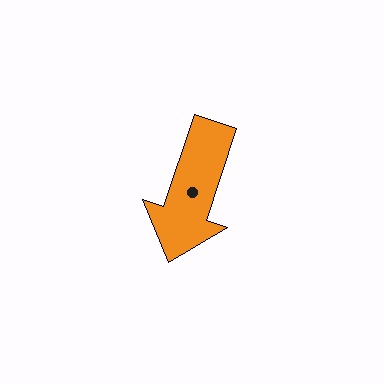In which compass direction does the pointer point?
South.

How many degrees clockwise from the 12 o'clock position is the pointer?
Approximately 198 degrees.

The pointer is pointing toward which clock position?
Roughly 7 o'clock.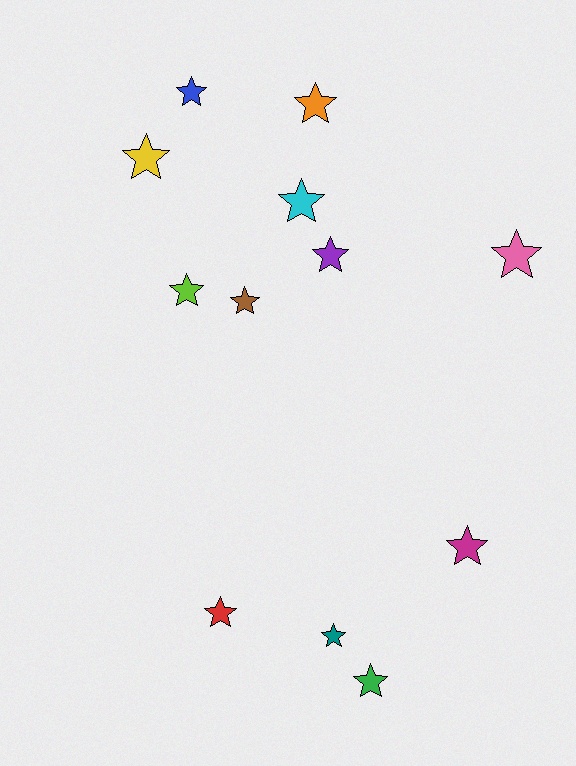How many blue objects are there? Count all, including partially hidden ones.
There is 1 blue object.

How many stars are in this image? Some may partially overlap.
There are 12 stars.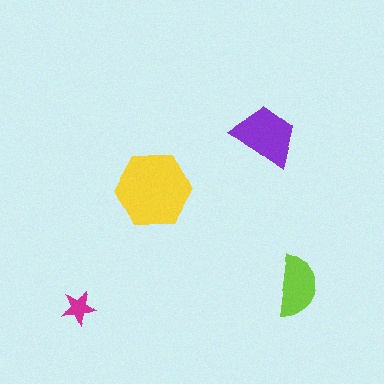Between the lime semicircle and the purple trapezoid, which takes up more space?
The purple trapezoid.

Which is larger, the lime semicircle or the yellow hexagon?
The yellow hexagon.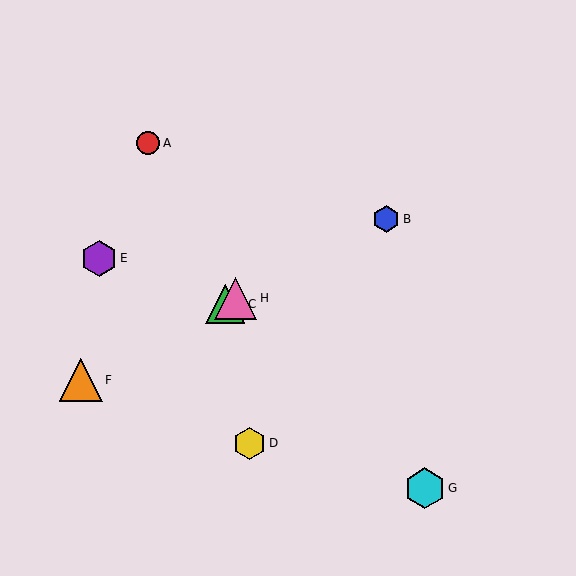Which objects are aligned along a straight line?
Objects B, C, F, H are aligned along a straight line.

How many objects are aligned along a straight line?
4 objects (B, C, F, H) are aligned along a straight line.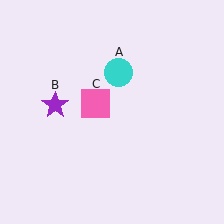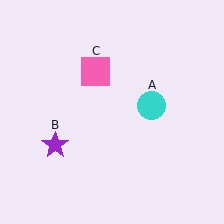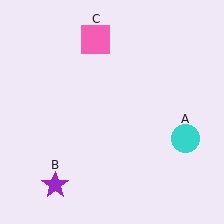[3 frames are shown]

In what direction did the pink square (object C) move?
The pink square (object C) moved up.